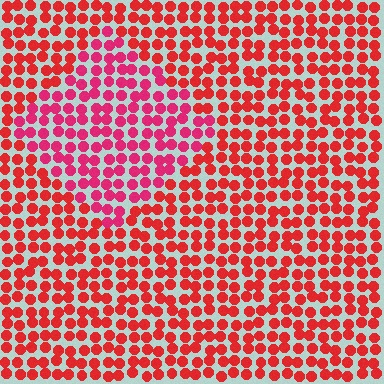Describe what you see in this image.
The image is filled with small red elements in a uniform arrangement. A diamond-shaped region is visible where the elements are tinted to a slightly different hue, forming a subtle color boundary.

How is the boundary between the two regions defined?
The boundary is defined purely by a slight shift in hue (about 24 degrees). Spacing, size, and orientation are identical on both sides.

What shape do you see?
I see a diamond.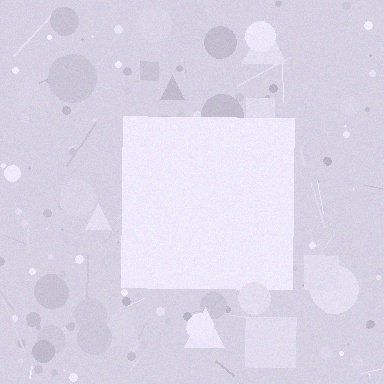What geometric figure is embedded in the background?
A square is embedded in the background.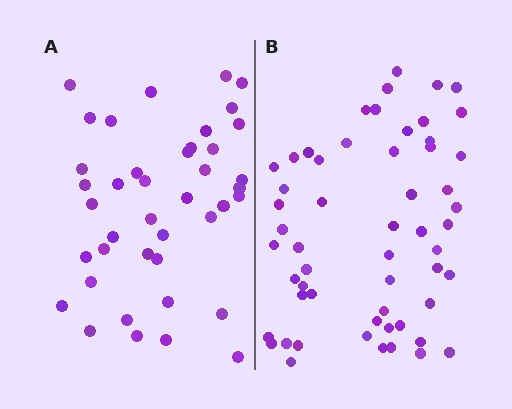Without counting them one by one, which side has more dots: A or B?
Region B (the right region) has more dots.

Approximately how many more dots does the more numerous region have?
Region B has approximately 15 more dots than region A.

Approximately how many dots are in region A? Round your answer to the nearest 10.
About 40 dots. (The exact count is 41, which rounds to 40.)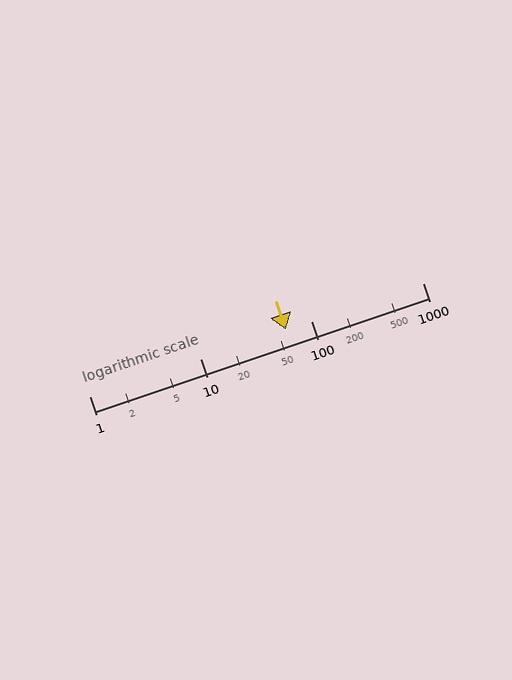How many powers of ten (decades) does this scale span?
The scale spans 3 decades, from 1 to 1000.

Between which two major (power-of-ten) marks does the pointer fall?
The pointer is between 10 and 100.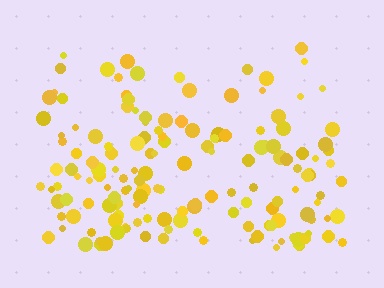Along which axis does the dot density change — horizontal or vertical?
Vertical.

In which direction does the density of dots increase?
From top to bottom, with the bottom side densest.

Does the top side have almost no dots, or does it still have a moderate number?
Still a moderate number, just noticeably fewer than the bottom.